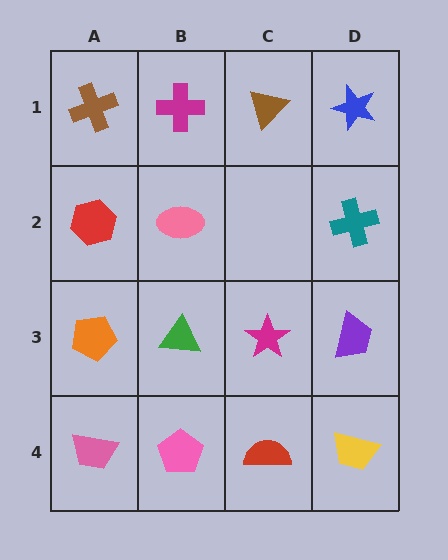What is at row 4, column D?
A yellow trapezoid.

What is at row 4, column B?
A pink pentagon.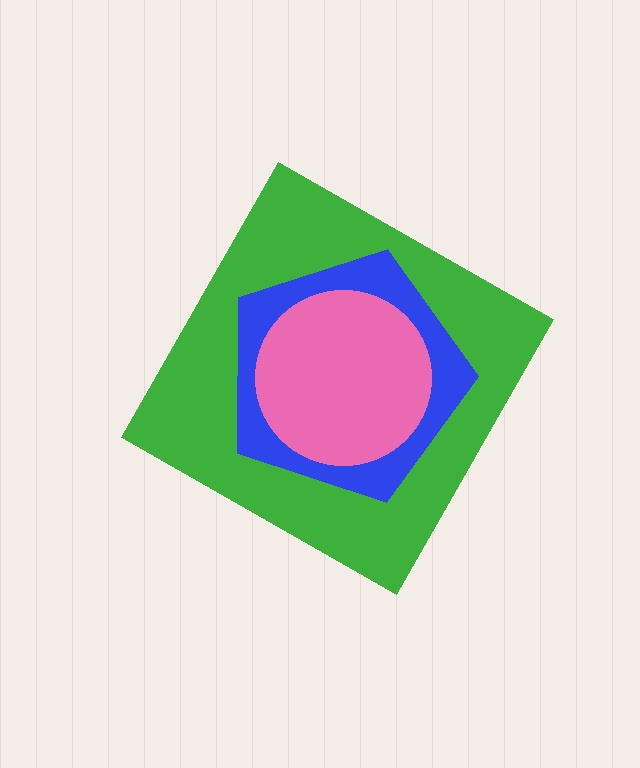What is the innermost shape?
The pink circle.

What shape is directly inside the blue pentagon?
The pink circle.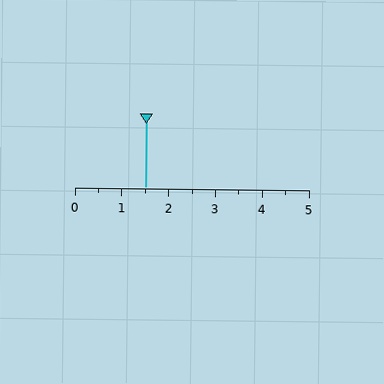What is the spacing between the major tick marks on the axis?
The major ticks are spaced 1 apart.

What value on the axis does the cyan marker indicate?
The marker indicates approximately 1.5.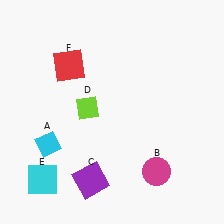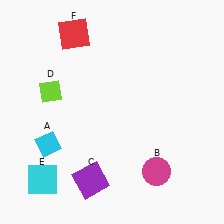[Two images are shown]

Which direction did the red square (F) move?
The red square (F) moved up.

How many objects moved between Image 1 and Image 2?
2 objects moved between the two images.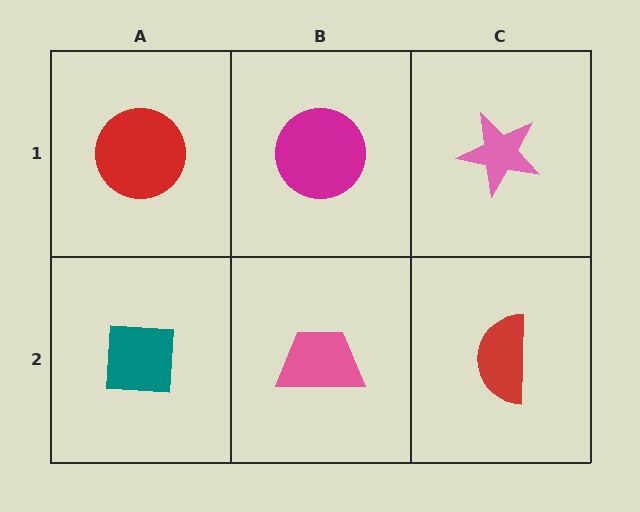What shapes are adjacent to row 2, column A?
A red circle (row 1, column A), a pink trapezoid (row 2, column B).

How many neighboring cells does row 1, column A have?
2.